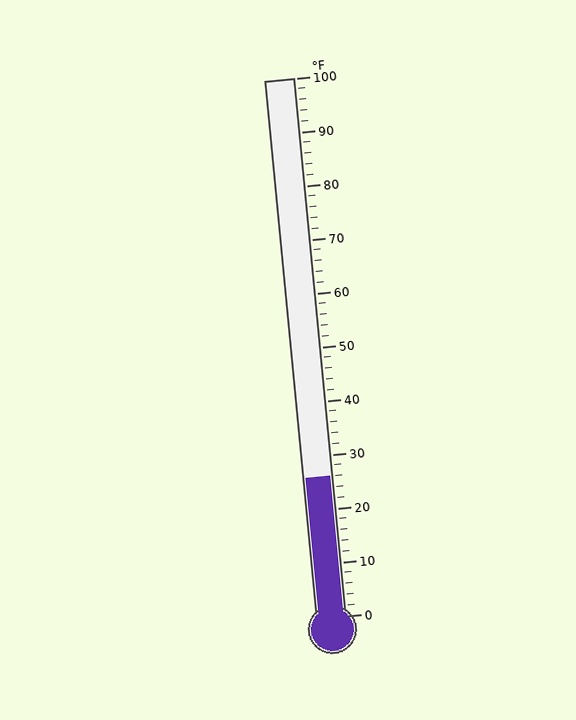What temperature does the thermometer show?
The thermometer shows approximately 26°F.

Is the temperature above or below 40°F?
The temperature is below 40°F.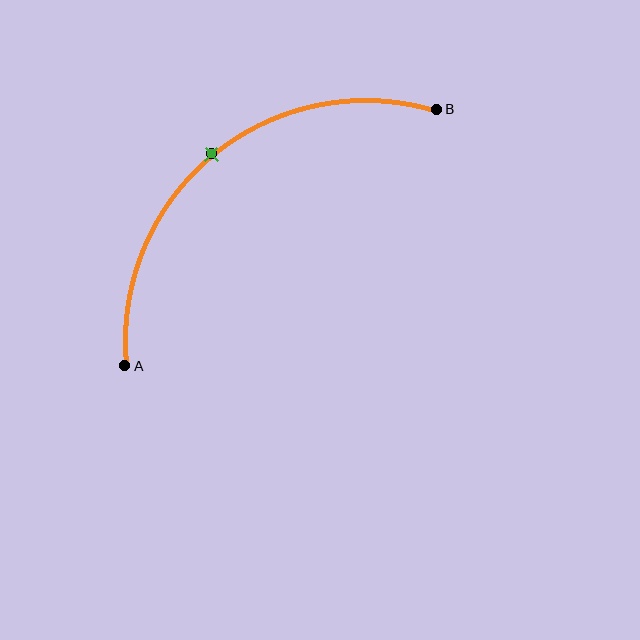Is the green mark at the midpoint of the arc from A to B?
Yes. The green mark lies on the arc at equal arc-length from both A and B — it is the arc midpoint.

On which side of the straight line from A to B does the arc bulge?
The arc bulges above and to the left of the straight line connecting A and B.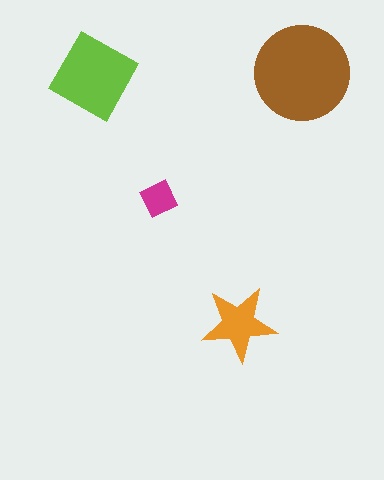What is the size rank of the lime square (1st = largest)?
2nd.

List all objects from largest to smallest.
The brown circle, the lime square, the orange star, the magenta diamond.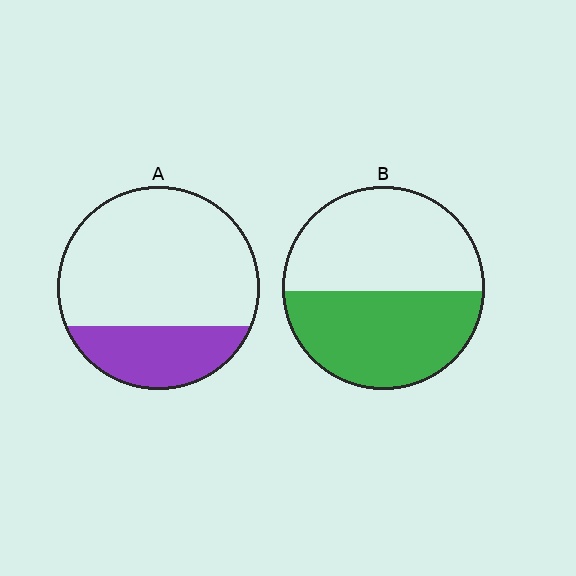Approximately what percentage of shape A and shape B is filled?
A is approximately 25% and B is approximately 50%.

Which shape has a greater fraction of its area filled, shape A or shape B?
Shape B.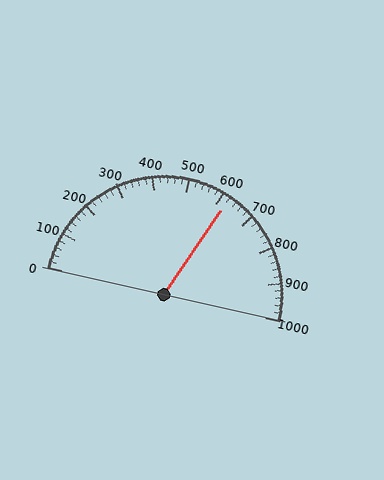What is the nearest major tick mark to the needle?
The nearest major tick mark is 600.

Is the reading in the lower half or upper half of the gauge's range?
The reading is in the upper half of the range (0 to 1000).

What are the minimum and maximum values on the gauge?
The gauge ranges from 0 to 1000.